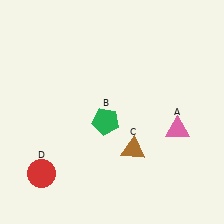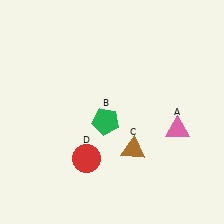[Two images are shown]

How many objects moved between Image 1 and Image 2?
1 object moved between the two images.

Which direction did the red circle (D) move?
The red circle (D) moved right.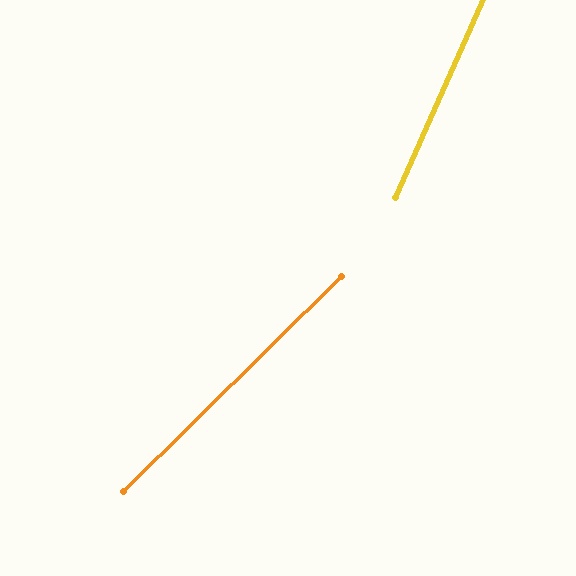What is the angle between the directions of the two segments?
Approximately 22 degrees.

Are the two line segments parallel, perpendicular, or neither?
Neither parallel nor perpendicular — they differ by about 22°.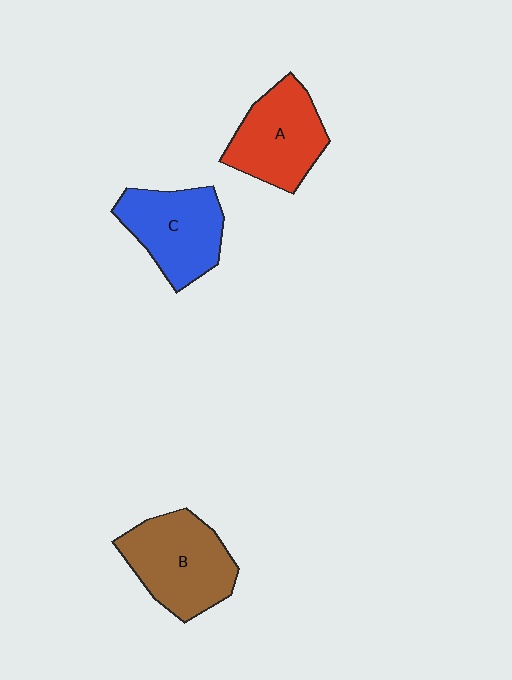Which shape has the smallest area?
Shape A (red).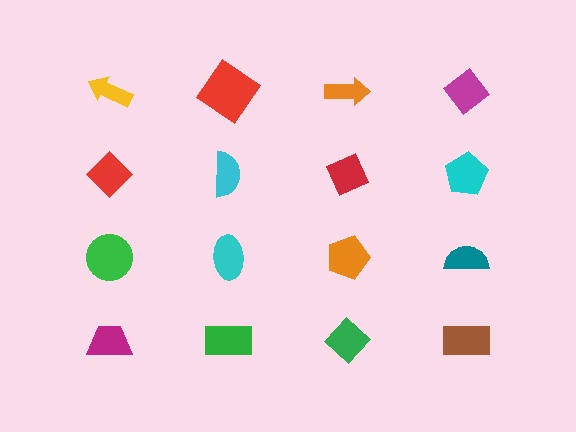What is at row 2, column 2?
A cyan semicircle.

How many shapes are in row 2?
4 shapes.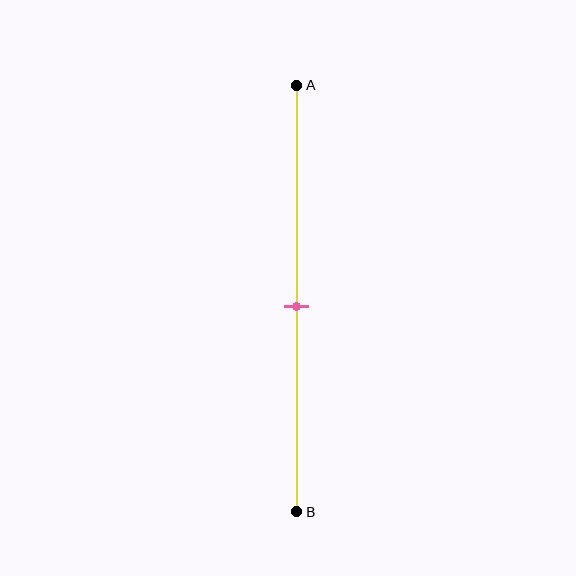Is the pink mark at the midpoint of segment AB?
Yes, the mark is approximately at the midpoint.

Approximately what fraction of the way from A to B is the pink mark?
The pink mark is approximately 50% of the way from A to B.